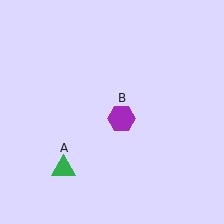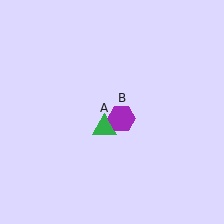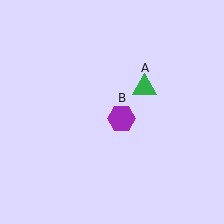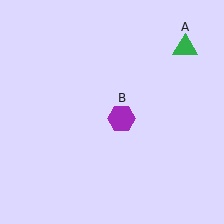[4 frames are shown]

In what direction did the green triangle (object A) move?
The green triangle (object A) moved up and to the right.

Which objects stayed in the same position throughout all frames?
Purple hexagon (object B) remained stationary.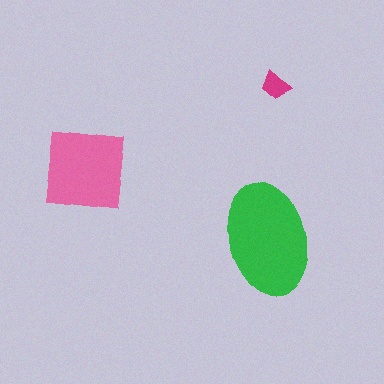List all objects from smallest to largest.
The magenta trapezoid, the pink square, the green ellipse.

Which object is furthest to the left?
The pink square is leftmost.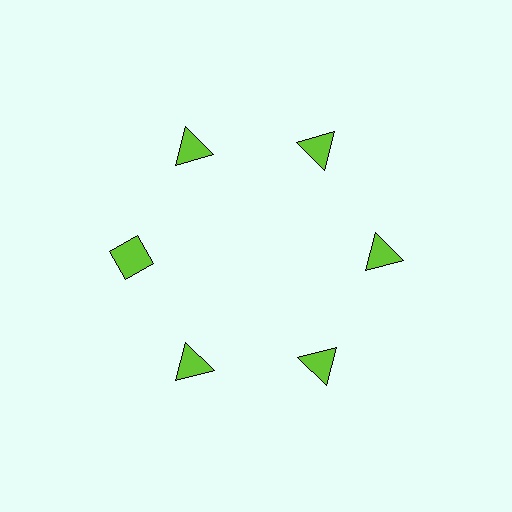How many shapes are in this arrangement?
There are 6 shapes arranged in a ring pattern.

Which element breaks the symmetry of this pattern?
The lime diamond at roughly the 9 o'clock position breaks the symmetry. All other shapes are lime triangles.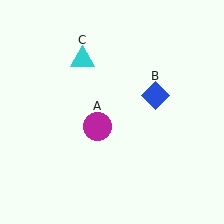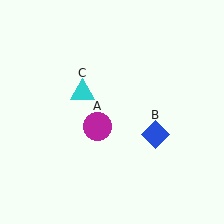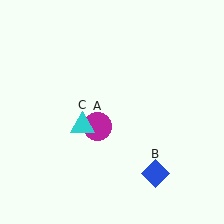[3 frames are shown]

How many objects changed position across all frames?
2 objects changed position: blue diamond (object B), cyan triangle (object C).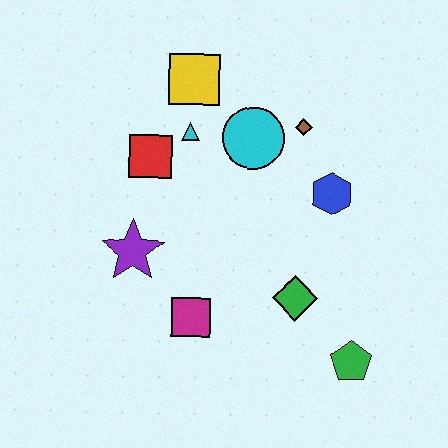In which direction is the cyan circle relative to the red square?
The cyan circle is to the right of the red square.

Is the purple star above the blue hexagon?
No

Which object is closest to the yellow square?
The cyan triangle is closest to the yellow square.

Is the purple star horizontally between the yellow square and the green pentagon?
No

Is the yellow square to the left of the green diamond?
Yes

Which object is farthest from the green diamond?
The yellow square is farthest from the green diamond.